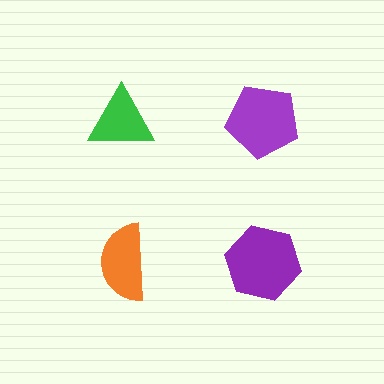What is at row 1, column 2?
A purple pentagon.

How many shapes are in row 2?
2 shapes.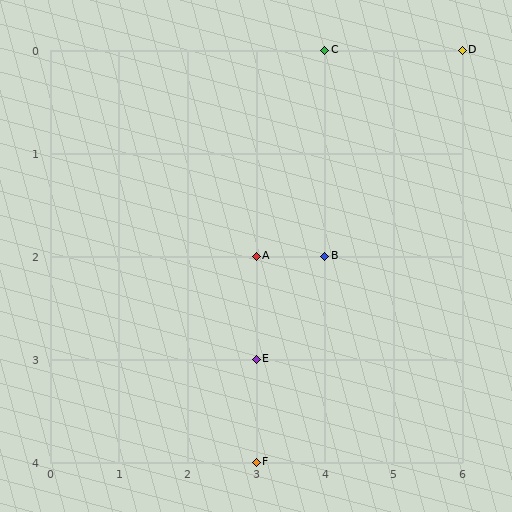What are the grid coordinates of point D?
Point D is at grid coordinates (6, 0).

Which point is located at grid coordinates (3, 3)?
Point E is at (3, 3).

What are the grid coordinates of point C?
Point C is at grid coordinates (4, 0).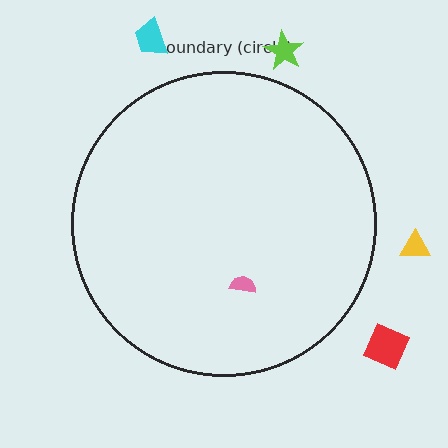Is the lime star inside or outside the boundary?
Outside.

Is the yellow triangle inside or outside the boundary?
Outside.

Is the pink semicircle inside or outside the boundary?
Inside.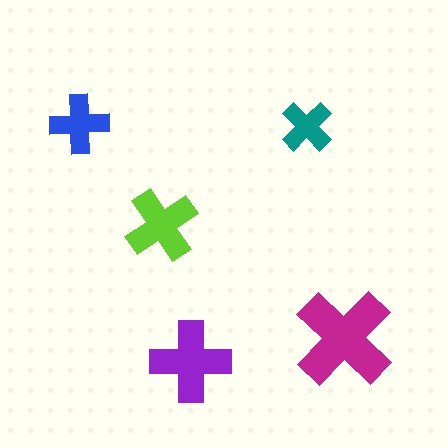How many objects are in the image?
There are 5 objects in the image.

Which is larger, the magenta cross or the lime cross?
The magenta one.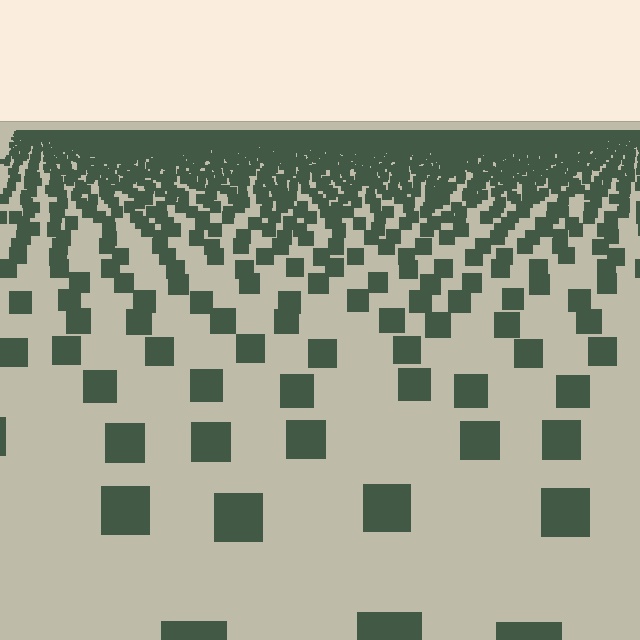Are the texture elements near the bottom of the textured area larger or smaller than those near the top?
Larger. Near the bottom, elements are closer to the viewer and appear at a bigger on-screen size.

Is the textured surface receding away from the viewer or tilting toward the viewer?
The surface is receding away from the viewer. Texture elements get smaller and denser toward the top.